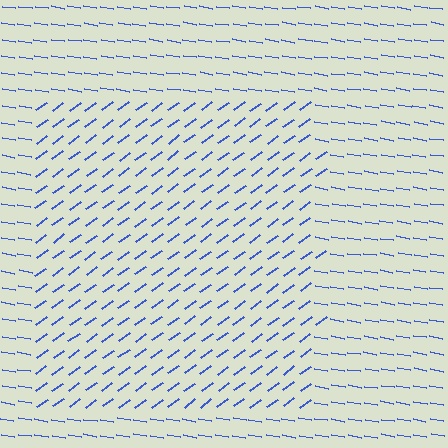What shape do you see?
I see a rectangle.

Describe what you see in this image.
The image is filled with small blue line segments. A rectangle region in the image has lines oriented differently from the surrounding lines, creating a visible texture boundary.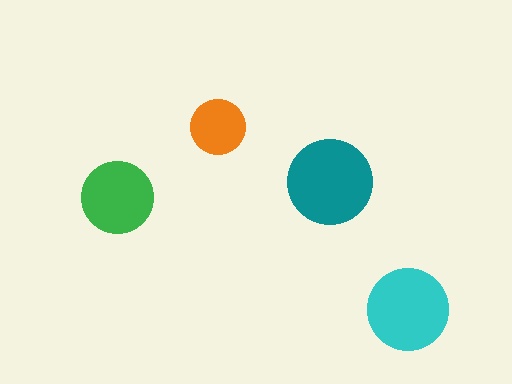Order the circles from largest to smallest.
the teal one, the cyan one, the green one, the orange one.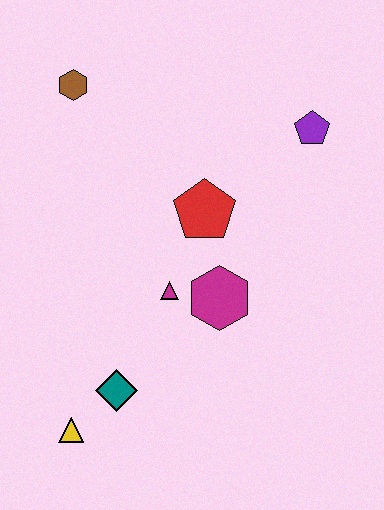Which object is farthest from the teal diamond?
The purple pentagon is farthest from the teal diamond.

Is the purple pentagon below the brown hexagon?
Yes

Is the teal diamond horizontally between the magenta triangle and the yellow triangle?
Yes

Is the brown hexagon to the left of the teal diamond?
Yes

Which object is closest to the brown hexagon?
The red pentagon is closest to the brown hexagon.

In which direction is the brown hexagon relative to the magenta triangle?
The brown hexagon is above the magenta triangle.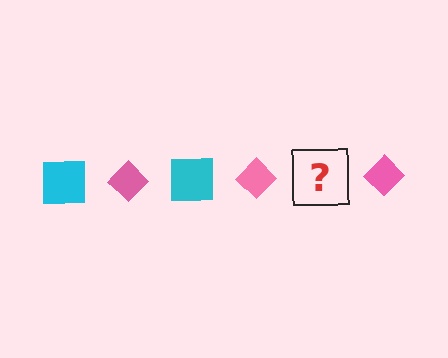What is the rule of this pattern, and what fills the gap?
The rule is that the pattern alternates between cyan square and pink diamond. The gap should be filled with a cyan square.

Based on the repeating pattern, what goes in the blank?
The blank should be a cyan square.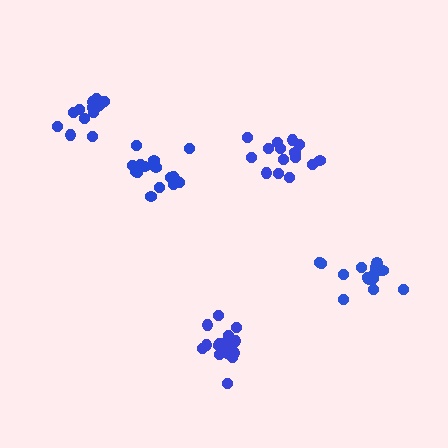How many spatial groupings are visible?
There are 5 spatial groupings.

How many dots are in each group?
Group 1: 15 dots, Group 2: 15 dots, Group 3: 19 dots, Group 4: 17 dots, Group 5: 13 dots (79 total).